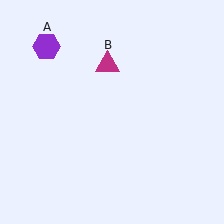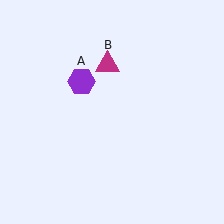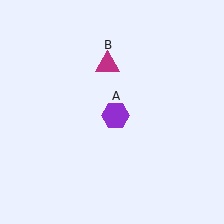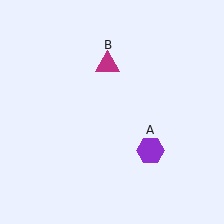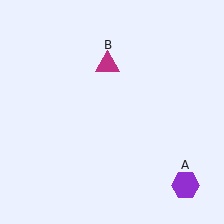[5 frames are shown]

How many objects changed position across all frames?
1 object changed position: purple hexagon (object A).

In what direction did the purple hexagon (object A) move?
The purple hexagon (object A) moved down and to the right.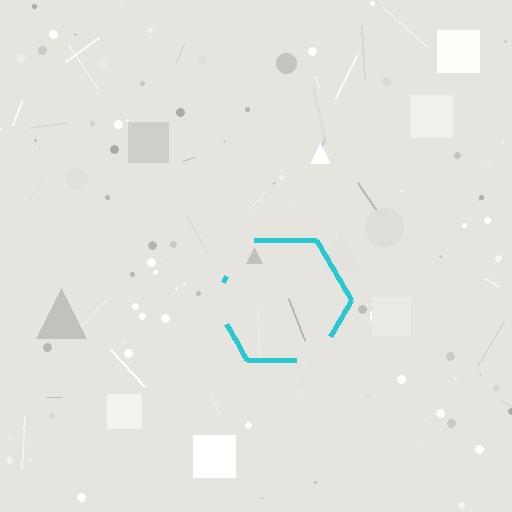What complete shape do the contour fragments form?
The contour fragments form a hexagon.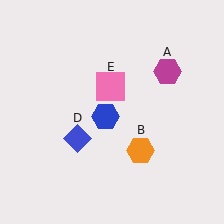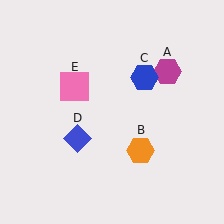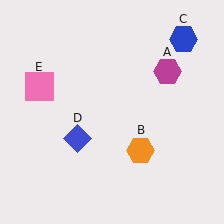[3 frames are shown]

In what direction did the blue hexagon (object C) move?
The blue hexagon (object C) moved up and to the right.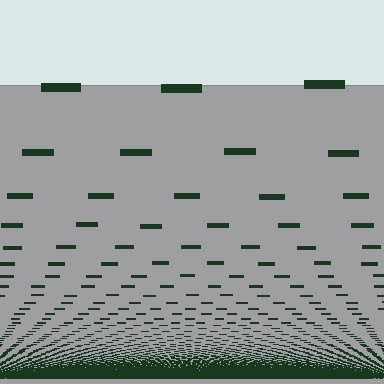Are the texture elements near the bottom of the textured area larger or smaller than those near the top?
Smaller. The gradient is inverted — elements near the bottom are smaller and denser.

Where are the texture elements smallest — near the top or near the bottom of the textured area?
Near the bottom.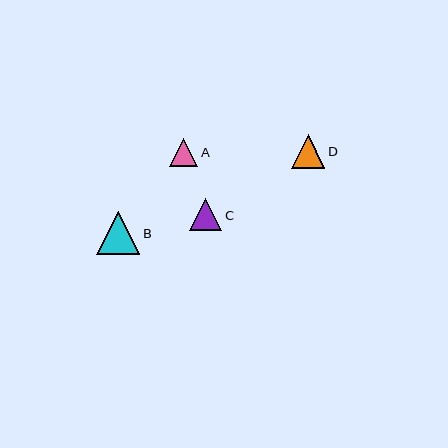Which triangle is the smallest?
Triangle A is the smallest with a size of approximately 28 pixels.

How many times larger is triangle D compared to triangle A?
Triangle D is approximately 1.2 times the size of triangle A.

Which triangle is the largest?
Triangle B is the largest with a size of approximately 43 pixels.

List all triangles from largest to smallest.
From largest to smallest: B, D, C, A.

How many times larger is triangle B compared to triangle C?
Triangle B is approximately 1.3 times the size of triangle C.